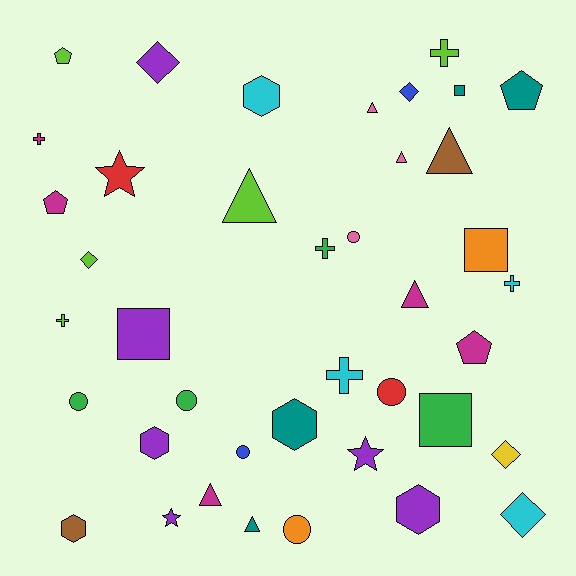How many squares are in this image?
There are 4 squares.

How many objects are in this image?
There are 40 objects.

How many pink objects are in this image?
There are 3 pink objects.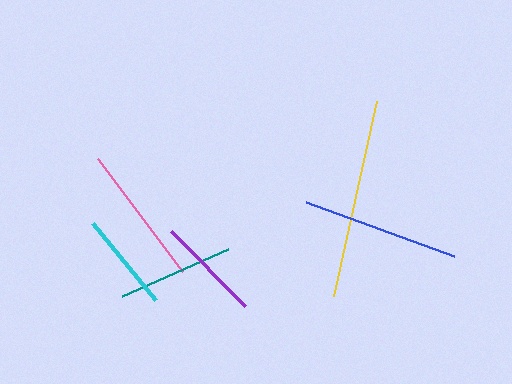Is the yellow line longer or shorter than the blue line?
The yellow line is longer than the blue line.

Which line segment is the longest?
The yellow line is the longest at approximately 200 pixels.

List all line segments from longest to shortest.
From longest to shortest: yellow, blue, pink, teal, purple, cyan.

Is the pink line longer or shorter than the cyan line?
The pink line is longer than the cyan line.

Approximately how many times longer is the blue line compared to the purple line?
The blue line is approximately 1.5 times the length of the purple line.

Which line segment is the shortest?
The cyan line is the shortest at approximately 100 pixels.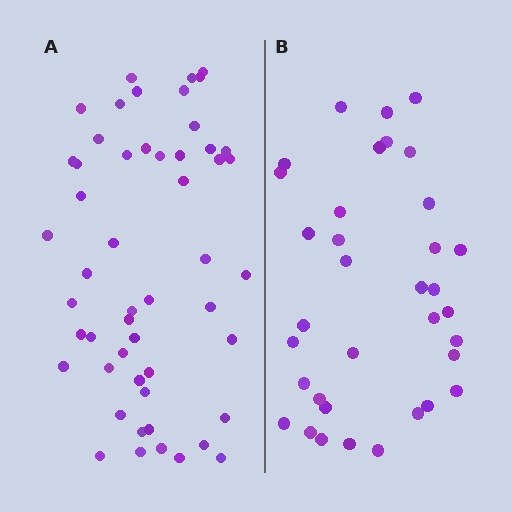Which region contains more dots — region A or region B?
Region A (the left region) has more dots.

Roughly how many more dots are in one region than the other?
Region A has approximately 15 more dots than region B.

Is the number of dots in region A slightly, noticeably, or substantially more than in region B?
Region A has substantially more. The ratio is roughly 1.5 to 1.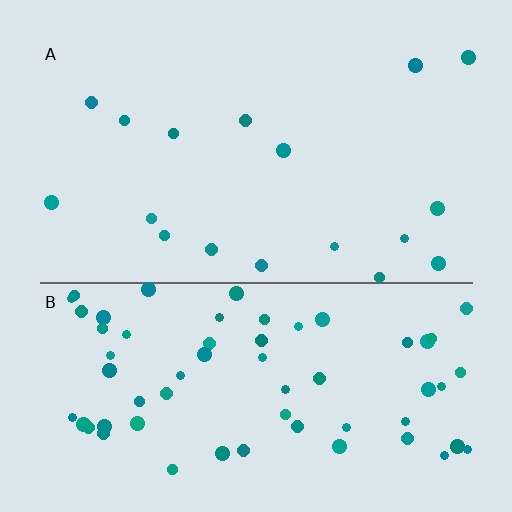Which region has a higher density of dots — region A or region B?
B (the bottom).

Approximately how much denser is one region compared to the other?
Approximately 3.6× — region B over region A.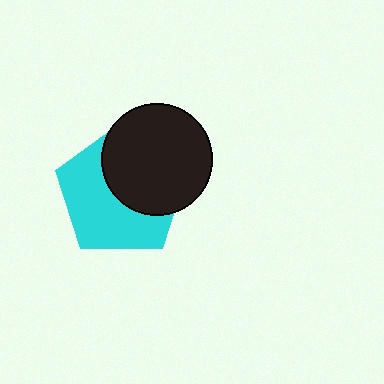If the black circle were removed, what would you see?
You would see the complete cyan pentagon.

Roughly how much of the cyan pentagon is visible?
About half of it is visible (roughly 55%).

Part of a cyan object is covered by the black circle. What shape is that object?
It is a pentagon.